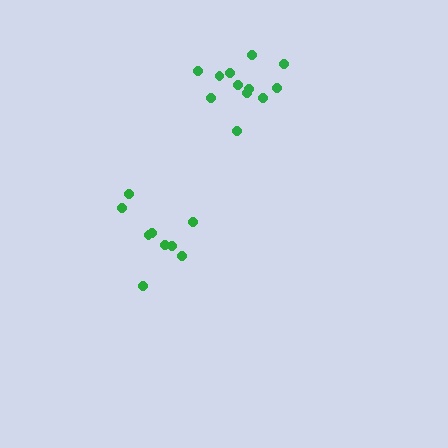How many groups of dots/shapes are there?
There are 2 groups.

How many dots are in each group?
Group 1: 12 dots, Group 2: 9 dots (21 total).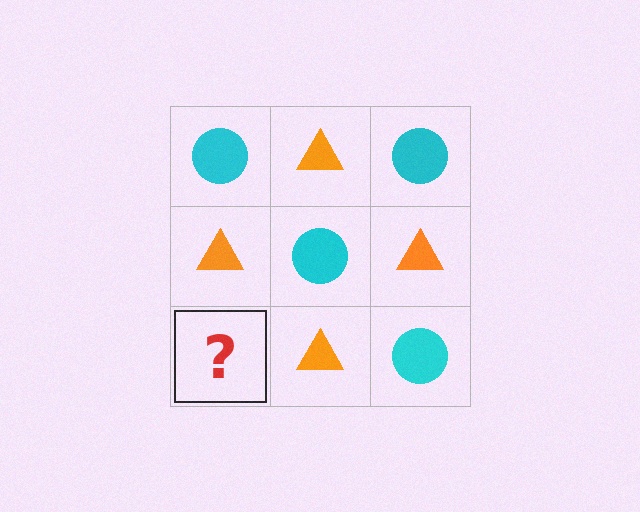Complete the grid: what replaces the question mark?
The question mark should be replaced with a cyan circle.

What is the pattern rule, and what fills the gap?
The rule is that it alternates cyan circle and orange triangle in a checkerboard pattern. The gap should be filled with a cyan circle.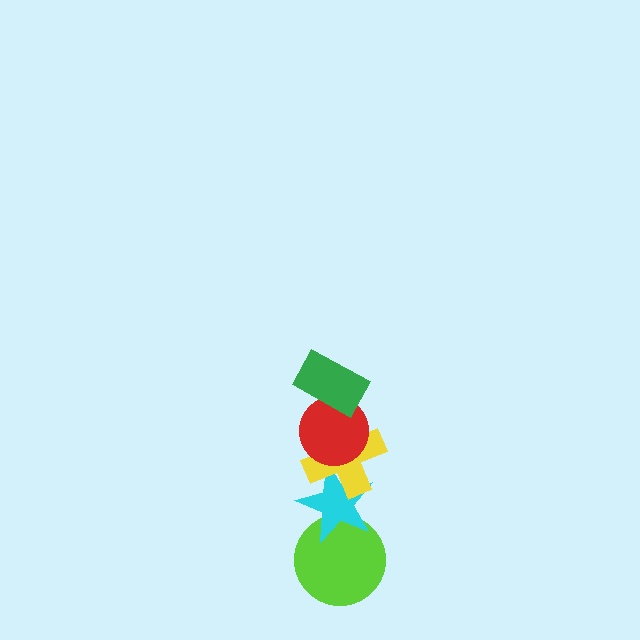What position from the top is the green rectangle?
The green rectangle is 1st from the top.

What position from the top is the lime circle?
The lime circle is 5th from the top.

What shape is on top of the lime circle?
The cyan star is on top of the lime circle.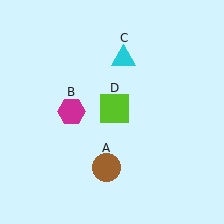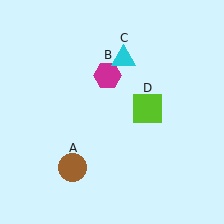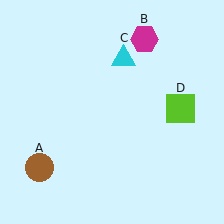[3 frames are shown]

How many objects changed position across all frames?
3 objects changed position: brown circle (object A), magenta hexagon (object B), lime square (object D).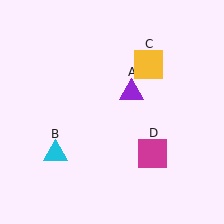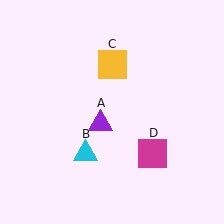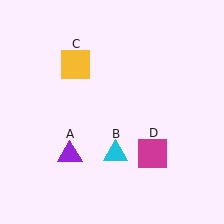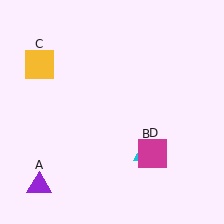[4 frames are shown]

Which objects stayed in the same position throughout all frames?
Magenta square (object D) remained stationary.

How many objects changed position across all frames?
3 objects changed position: purple triangle (object A), cyan triangle (object B), yellow square (object C).